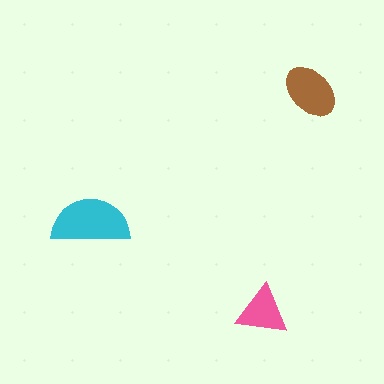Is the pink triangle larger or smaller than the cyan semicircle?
Smaller.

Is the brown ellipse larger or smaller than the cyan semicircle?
Smaller.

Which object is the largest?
The cyan semicircle.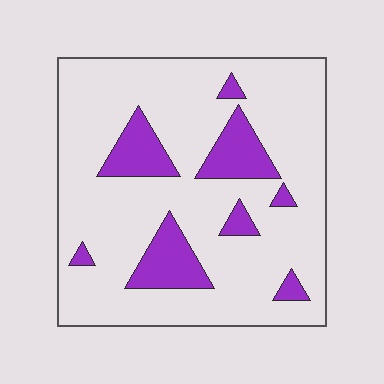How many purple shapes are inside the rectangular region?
8.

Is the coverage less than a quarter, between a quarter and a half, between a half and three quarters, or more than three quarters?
Less than a quarter.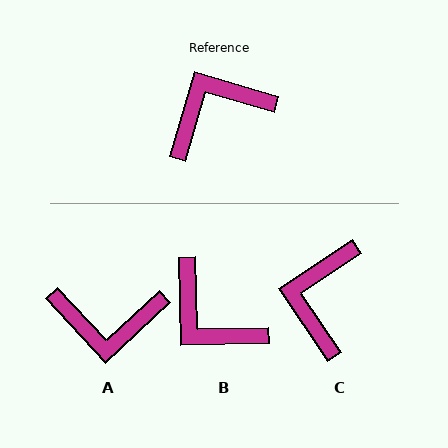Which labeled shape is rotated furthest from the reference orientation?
A, about 150 degrees away.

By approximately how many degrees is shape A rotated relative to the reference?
Approximately 150 degrees counter-clockwise.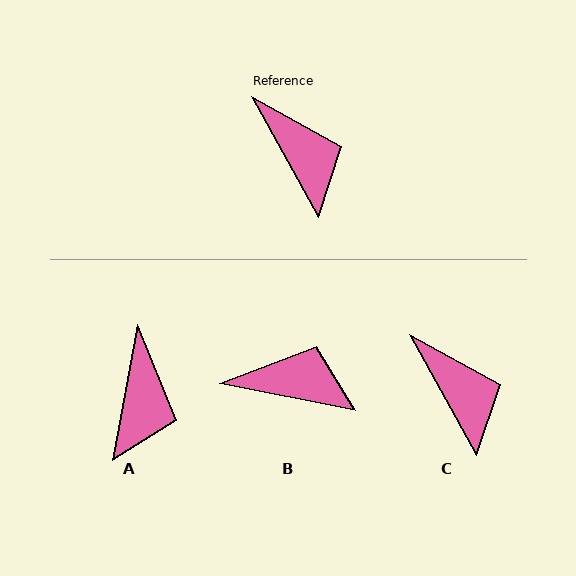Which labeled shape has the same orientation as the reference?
C.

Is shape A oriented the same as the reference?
No, it is off by about 39 degrees.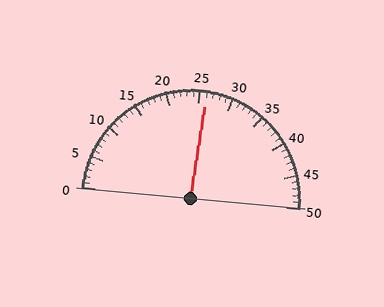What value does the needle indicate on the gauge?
The needle indicates approximately 26.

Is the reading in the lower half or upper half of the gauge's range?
The reading is in the upper half of the range (0 to 50).